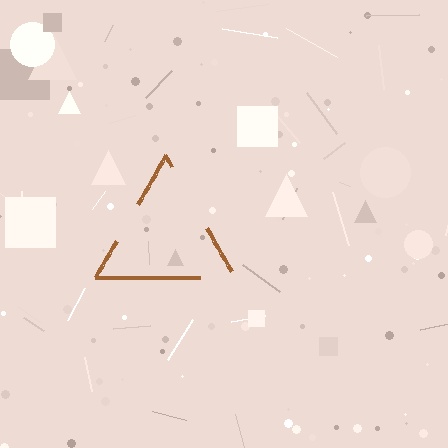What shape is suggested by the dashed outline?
The dashed outline suggests a triangle.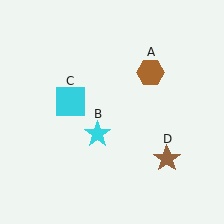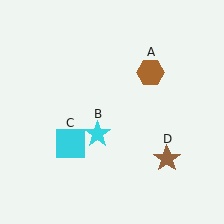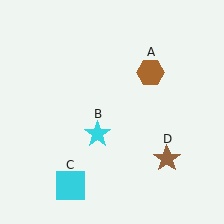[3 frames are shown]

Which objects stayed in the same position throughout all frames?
Brown hexagon (object A) and cyan star (object B) and brown star (object D) remained stationary.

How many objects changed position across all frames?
1 object changed position: cyan square (object C).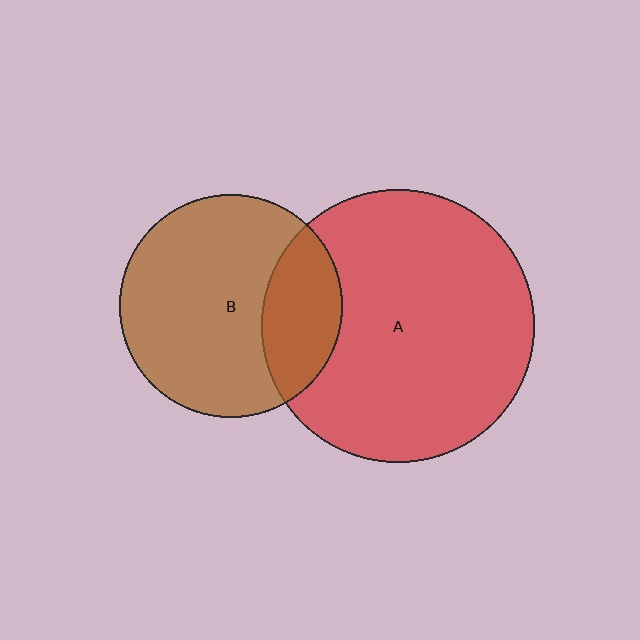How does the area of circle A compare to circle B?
Approximately 1.5 times.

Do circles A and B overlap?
Yes.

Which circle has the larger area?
Circle A (red).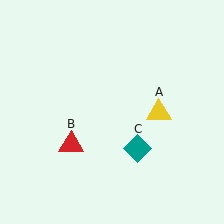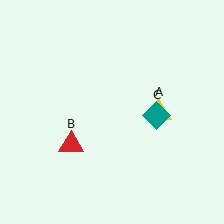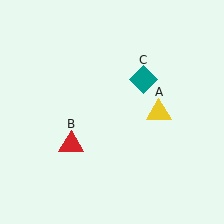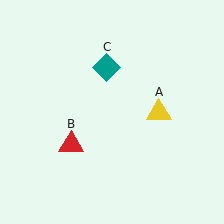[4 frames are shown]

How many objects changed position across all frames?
1 object changed position: teal diamond (object C).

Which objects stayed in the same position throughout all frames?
Yellow triangle (object A) and red triangle (object B) remained stationary.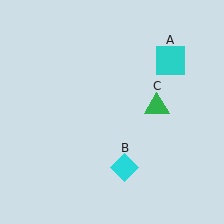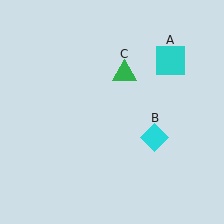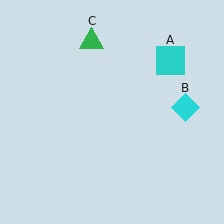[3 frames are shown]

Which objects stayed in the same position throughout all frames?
Cyan square (object A) remained stationary.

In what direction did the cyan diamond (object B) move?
The cyan diamond (object B) moved up and to the right.